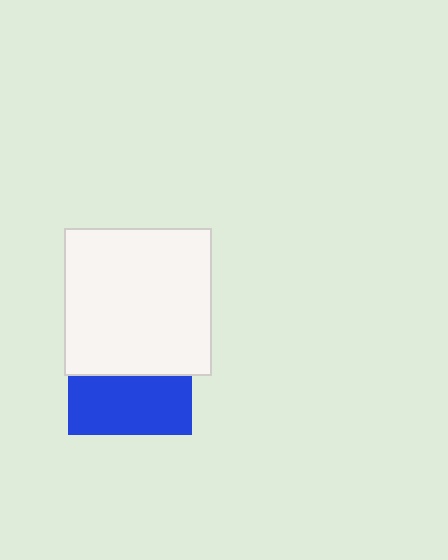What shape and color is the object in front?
The object in front is a white square.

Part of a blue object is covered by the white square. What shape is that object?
It is a square.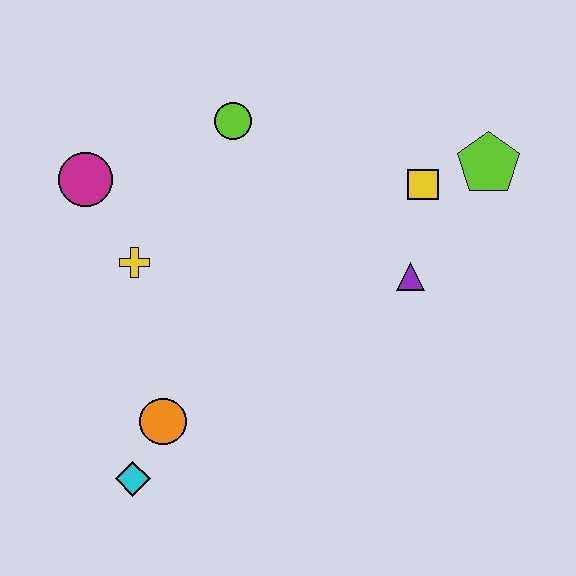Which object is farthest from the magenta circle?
The lime pentagon is farthest from the magenta circle.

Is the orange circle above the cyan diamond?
Yes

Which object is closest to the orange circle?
The cyan diamond is closest to the orange circle.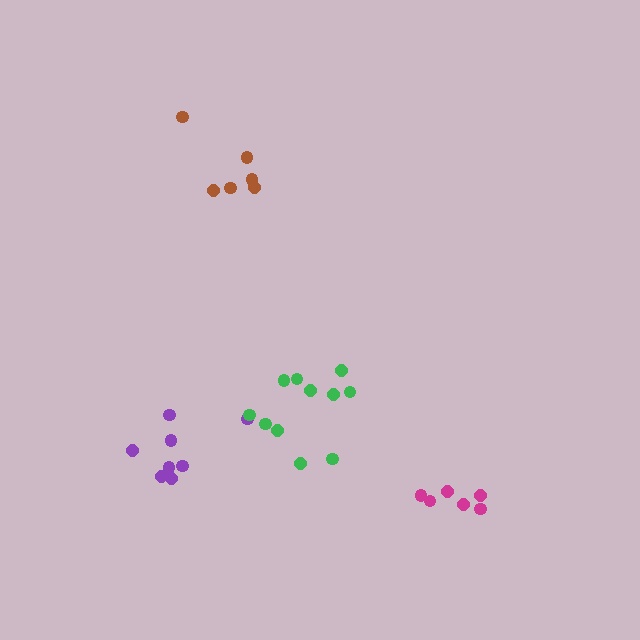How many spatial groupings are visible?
There are 4 spatial groupings.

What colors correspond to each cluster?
The clusters are colored: brown, purple, magenta, green.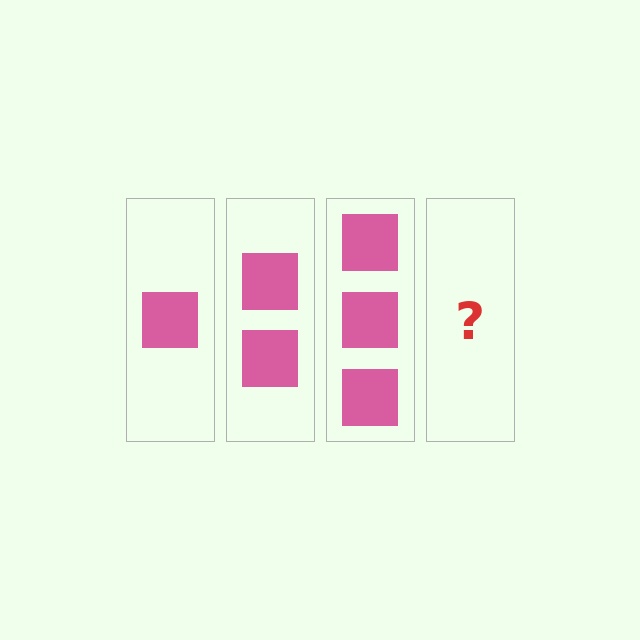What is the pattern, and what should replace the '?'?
The pattern is that each step adds one more square. The '?' should be 4 squares.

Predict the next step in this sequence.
The next step is 4 squares.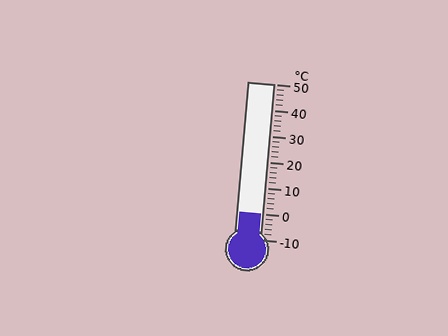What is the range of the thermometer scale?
The thermometer scale ranges from -10°C to 50°C.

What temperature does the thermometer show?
The thermometer shows approximately 0°C.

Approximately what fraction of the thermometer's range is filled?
The thermometer is filled to approximately 15% of its range.